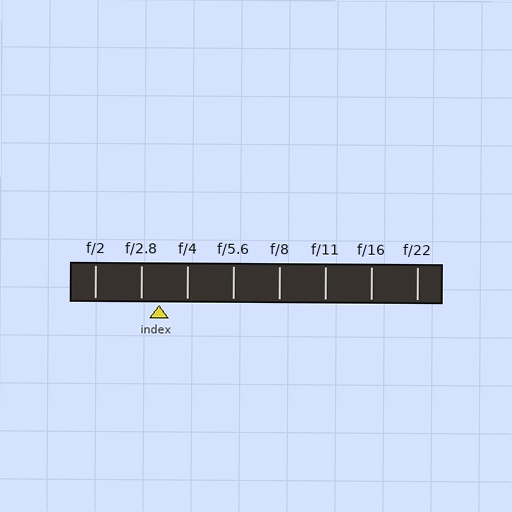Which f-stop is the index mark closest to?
The index mark is closest to f/2.8.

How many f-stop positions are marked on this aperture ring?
There are 8 f-stop positions marked.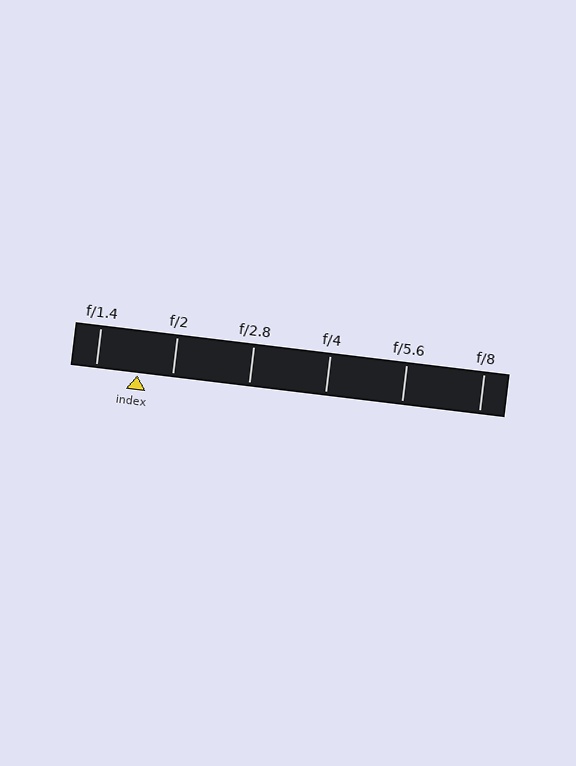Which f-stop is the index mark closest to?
The index mark is closest to f/2.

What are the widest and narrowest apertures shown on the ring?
The widest aperture shown is f/1.4 and the narrowest is f/8.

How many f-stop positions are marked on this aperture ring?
There are 6 f-stop positions marked.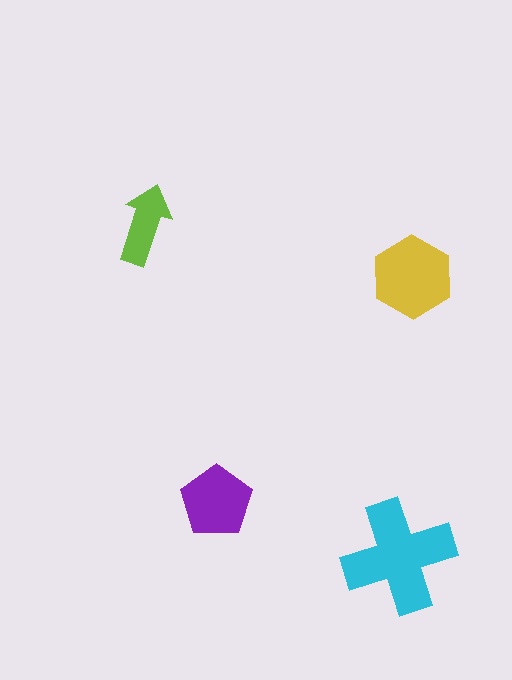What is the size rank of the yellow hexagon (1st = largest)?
2nd.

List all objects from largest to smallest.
The cyan cross, the yellow hexagon, the purple pentagon, the lime arrow.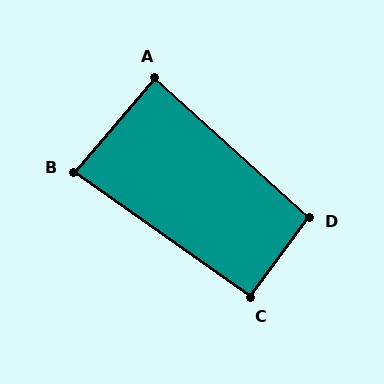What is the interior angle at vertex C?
Approximately 91 degrees (approximately right).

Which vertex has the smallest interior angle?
B, at approximately 85 degrees.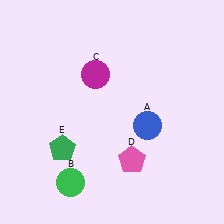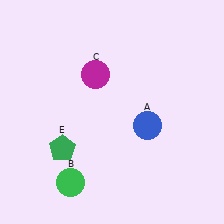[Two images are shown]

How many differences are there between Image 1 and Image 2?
There is 1 difference between the two images.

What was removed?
The pink pentagon (D) was removed in Image 2.